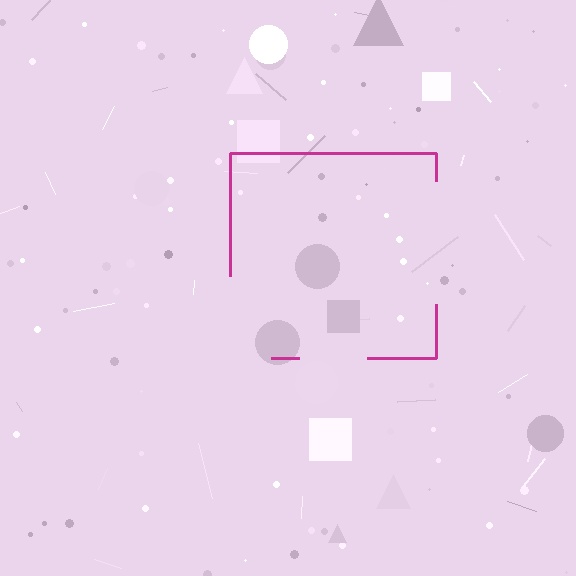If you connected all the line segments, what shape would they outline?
They would outline a square.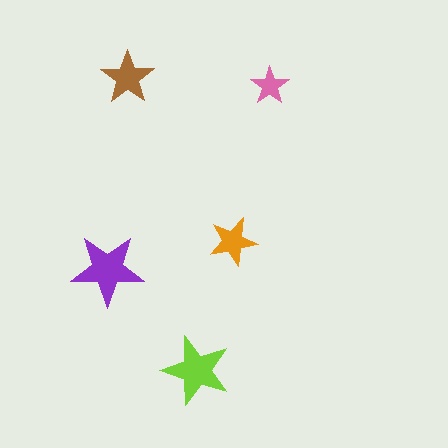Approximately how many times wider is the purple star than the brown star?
About 1.5 times wider.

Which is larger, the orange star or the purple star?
The purple one.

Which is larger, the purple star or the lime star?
The purple one.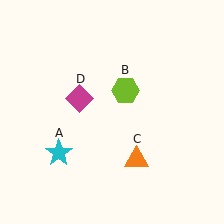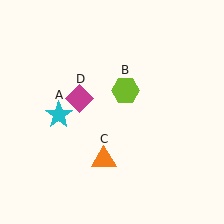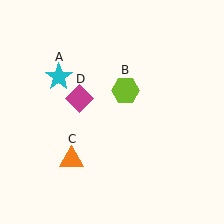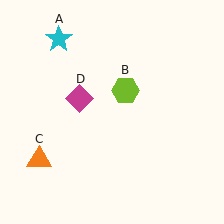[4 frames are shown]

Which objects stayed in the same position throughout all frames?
Lime hexagon (object B) and magenta diamond (object D) remained stationary.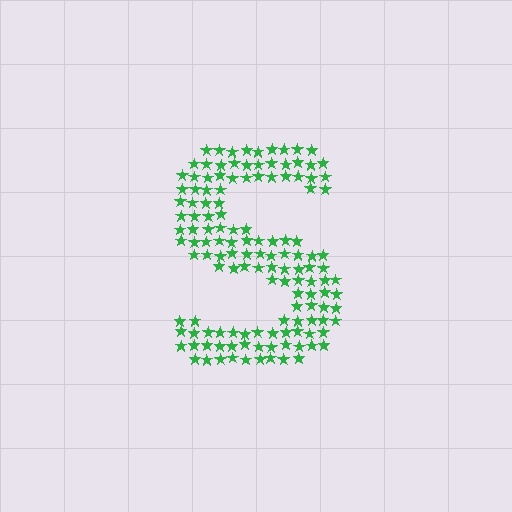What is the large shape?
The large shape is the letter S.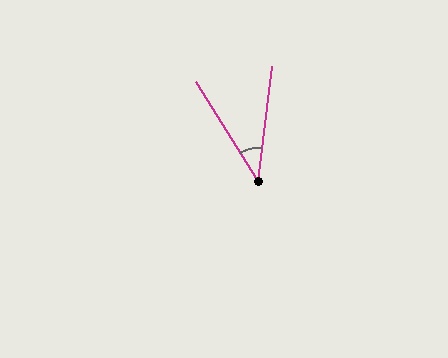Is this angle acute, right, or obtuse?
It is acute.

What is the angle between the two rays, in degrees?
Approximately 39 degrees.